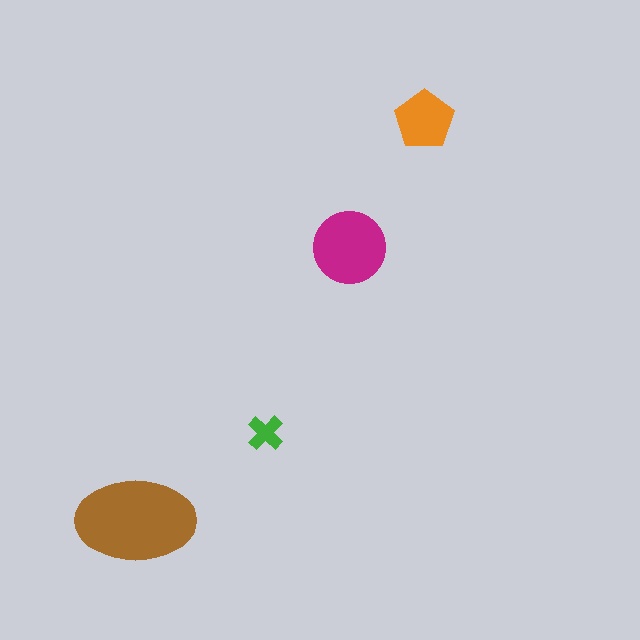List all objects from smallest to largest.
The green cross, the orange pentagon, the magenta circle, the brown ellipse.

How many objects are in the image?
There are 4 objects in the image.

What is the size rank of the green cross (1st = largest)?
4th.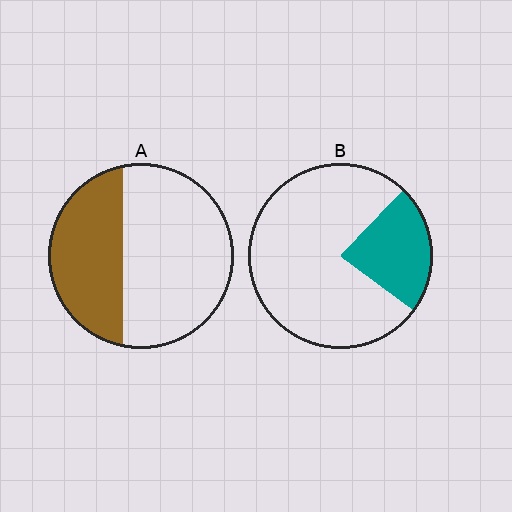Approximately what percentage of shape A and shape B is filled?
A is approximately 40% and B is approximately 25%.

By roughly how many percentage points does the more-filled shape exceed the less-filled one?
By roughly 15 percentage points (A over B).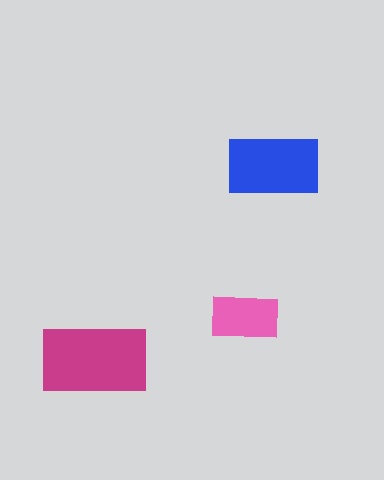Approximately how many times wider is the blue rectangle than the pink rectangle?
About 1.5 times wider.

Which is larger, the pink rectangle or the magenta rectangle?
The magenta one.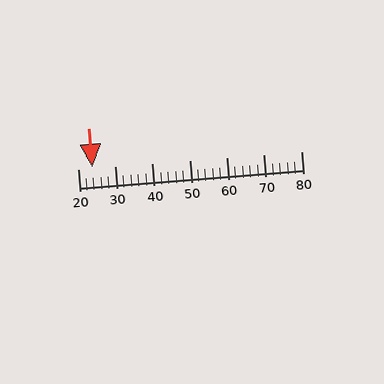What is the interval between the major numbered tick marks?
The major tick marks are spaced 10 units apart.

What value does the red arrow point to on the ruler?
The red arrow points to approximately 24.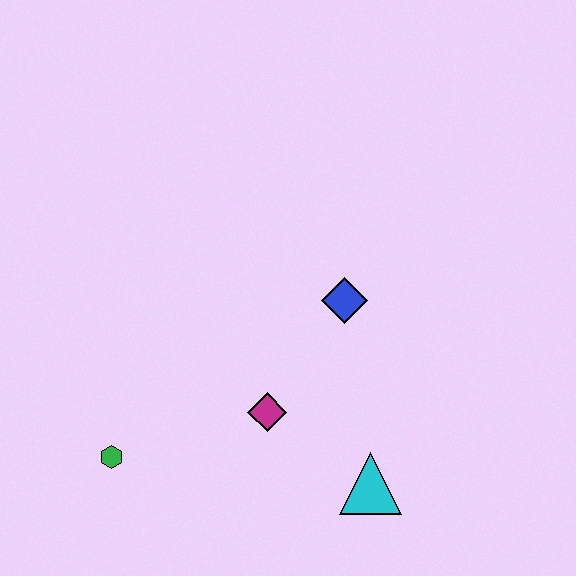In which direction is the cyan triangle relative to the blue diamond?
The cyan triangle is below the blue diamond.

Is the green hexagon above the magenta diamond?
No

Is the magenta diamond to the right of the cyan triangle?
No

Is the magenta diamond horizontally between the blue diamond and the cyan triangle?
No